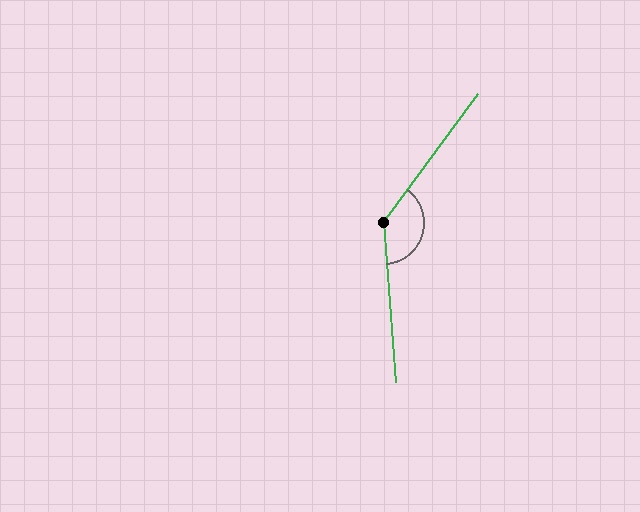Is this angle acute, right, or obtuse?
It is obtuse.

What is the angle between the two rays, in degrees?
Approximately 139 degrees.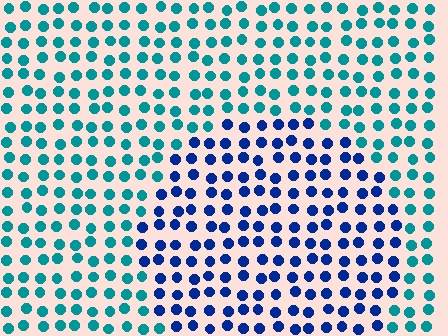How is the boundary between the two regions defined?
The boundary is defined purely by a slight shift in hue (about 43 degrees). Spacing, size, and orientation are identical on both sides.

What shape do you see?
I see a circle.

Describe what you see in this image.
The image is filled with small teal elements in a uniform arrangement. A circle-shaped region is visible where the elements are tinted to a slightly different hue, forming a subtle color boundary.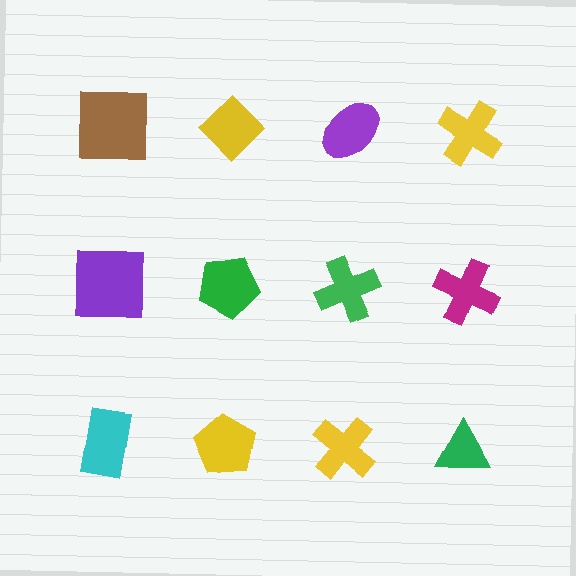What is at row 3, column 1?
A cyan rectangle.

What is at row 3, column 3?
A yellow cross.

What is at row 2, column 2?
A green pentagon.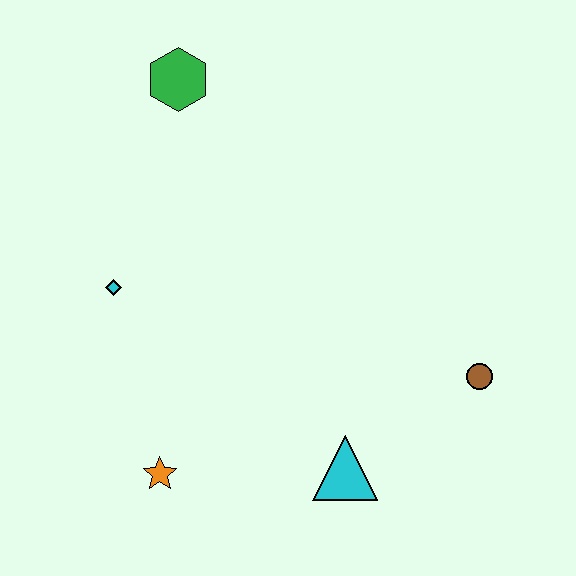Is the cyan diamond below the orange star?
No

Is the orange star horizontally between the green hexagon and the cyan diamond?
Yes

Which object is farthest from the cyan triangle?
The green hexagon is farthest from the cyan triangle.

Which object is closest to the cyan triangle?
The brown circle is closest to the cyan triangle.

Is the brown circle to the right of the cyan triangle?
Yes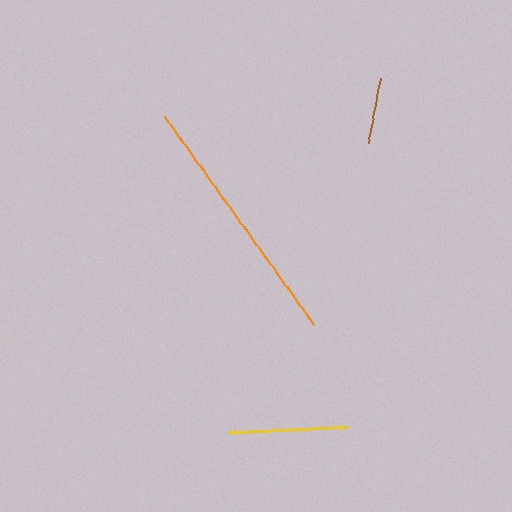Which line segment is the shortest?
The brown line is the shortest at approximately 67 pixels.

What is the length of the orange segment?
The orange segment is approximately 256 pixels long.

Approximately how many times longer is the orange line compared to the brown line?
The orange line is approximately 3.8 times the length of the brown line.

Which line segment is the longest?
The orange line is the longest at approximately 256 pixels.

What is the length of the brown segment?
The brown segment is approximately 67 pixels long.